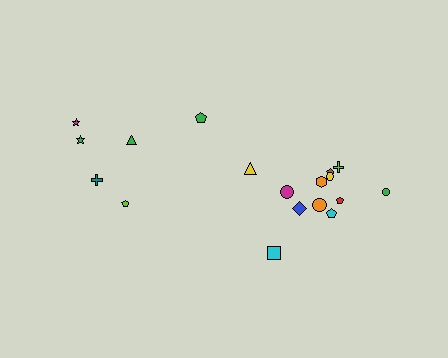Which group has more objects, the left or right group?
The right group.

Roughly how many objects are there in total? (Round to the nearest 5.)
Roughly 20 objects in total.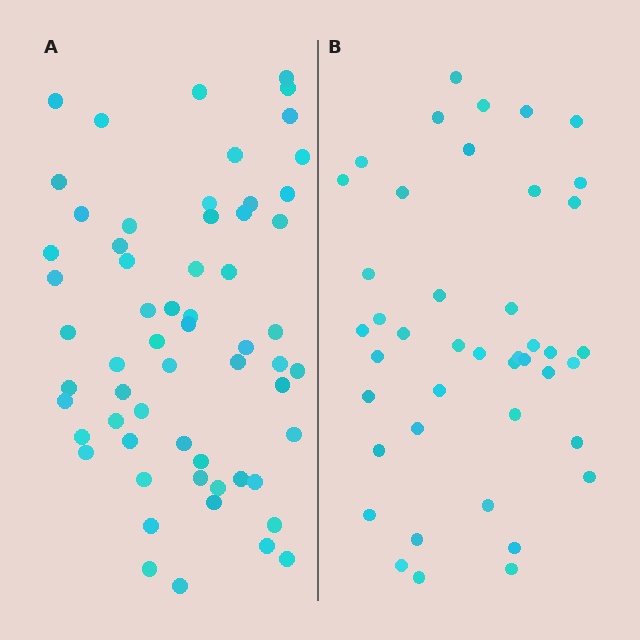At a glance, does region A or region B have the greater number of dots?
Region A (the left region) has more dots.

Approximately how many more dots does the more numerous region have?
Region A has approximately 15 more dots than region B.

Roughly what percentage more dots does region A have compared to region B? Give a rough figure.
About 40% more.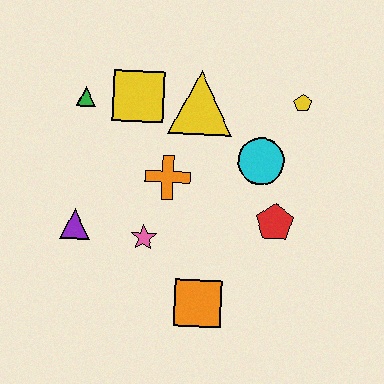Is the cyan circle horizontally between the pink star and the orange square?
No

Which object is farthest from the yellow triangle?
The orange square is farthest from the yellow triangle.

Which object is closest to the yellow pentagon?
The cyan circle is closest to the yellow pentagon.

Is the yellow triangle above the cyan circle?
Yes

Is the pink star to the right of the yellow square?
Yes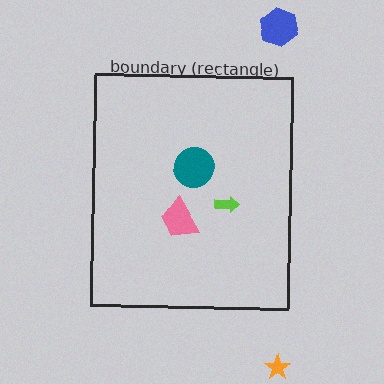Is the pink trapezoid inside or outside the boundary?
Inside.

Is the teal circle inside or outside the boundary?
Inside.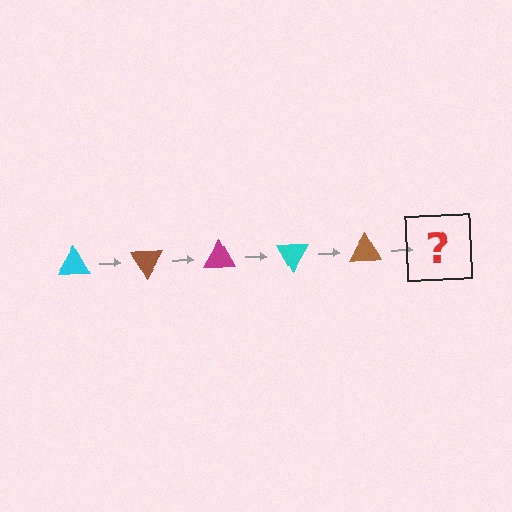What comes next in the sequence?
The next element should be a magenta triangle, rotated 300 degrees from the start.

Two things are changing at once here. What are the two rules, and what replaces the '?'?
The two rules are that it rotates 60 degrees each step and the color cycles through cyan, brown, and magenta. The '?' should be a magenta triangle, rotated 300 degrees from the start.